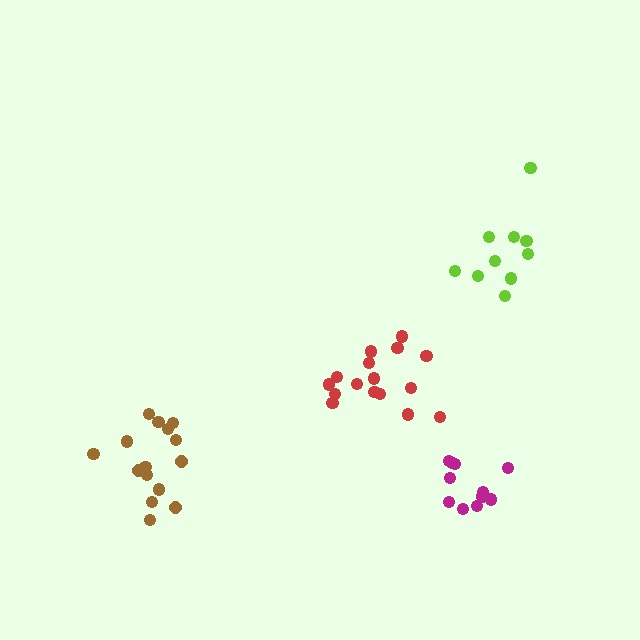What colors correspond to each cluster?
The clusters are colored: magenta, red, lime, brown.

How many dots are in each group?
Group 1: 11 dots, Group 2: 16 dots, Group 3: 10 dots, Group 4: 15 dots (52 total).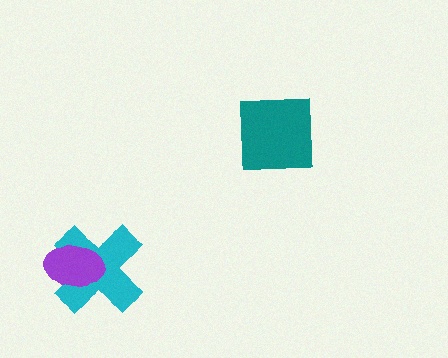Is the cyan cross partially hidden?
Yes, it is partially covered by another shape.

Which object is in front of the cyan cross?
The purple ellipse is in front of the cyan cross.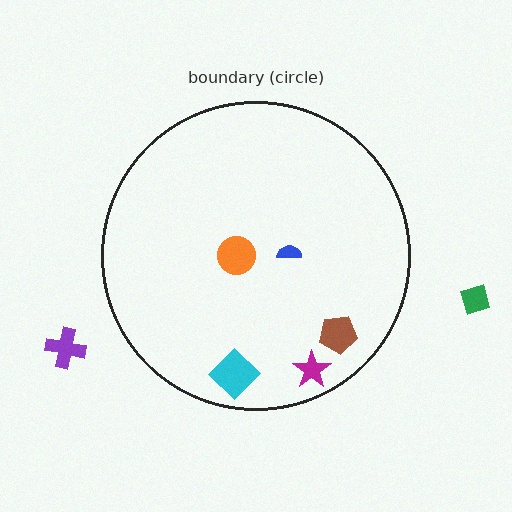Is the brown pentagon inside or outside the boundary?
Inside.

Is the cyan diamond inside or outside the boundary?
Inside.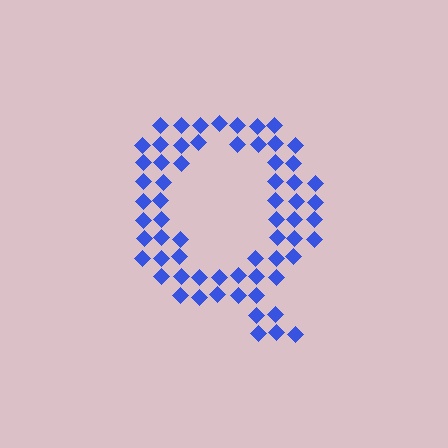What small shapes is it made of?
It is made of small diamonds.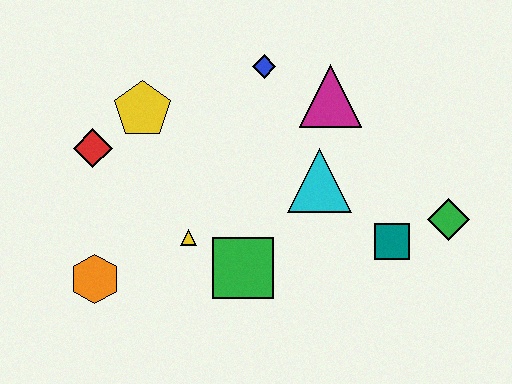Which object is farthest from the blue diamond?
The orange hexagon is farthest from the blue diamond.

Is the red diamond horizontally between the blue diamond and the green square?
No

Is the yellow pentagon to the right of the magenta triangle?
No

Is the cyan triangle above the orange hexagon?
Yes